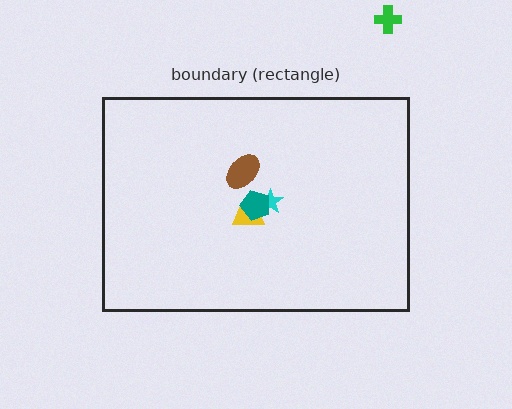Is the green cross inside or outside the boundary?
Outside.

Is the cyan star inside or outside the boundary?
Inside.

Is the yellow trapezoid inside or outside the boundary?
Inside.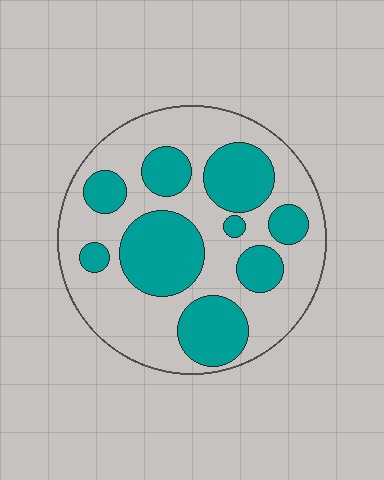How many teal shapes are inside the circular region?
9.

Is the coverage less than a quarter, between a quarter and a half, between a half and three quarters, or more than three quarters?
Between a quarter and a half.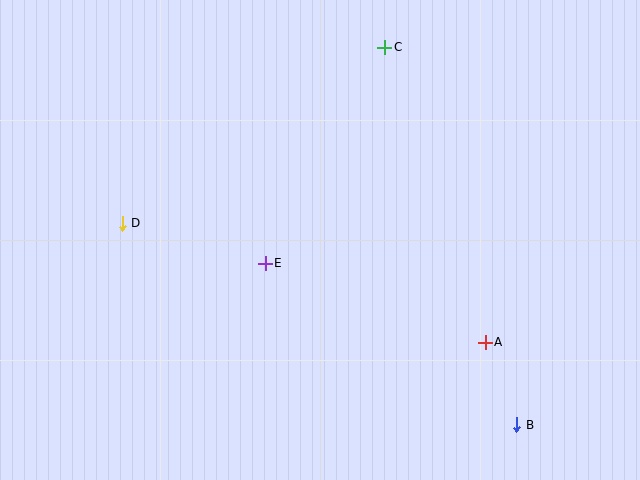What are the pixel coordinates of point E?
Point E is at (265, 263).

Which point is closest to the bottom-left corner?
Point D is closest to the bottom-left corner.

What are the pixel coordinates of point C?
Point C is at (385, 47).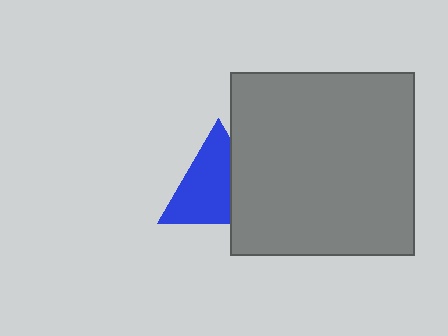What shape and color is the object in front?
The object in front is a gray square.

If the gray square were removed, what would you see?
You would see the complete blue triangle.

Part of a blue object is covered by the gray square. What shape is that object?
It is a triangle.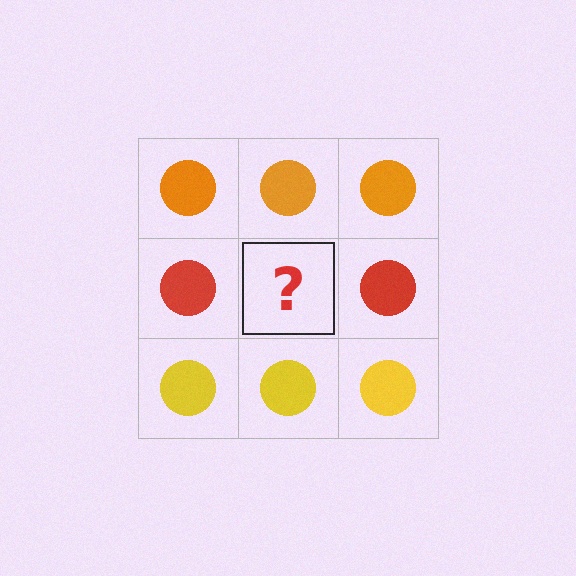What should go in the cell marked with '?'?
The missing cell should contain a red circle.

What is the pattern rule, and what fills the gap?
The rule is that each row has a consistent color. The gap should be filled with a red circle.